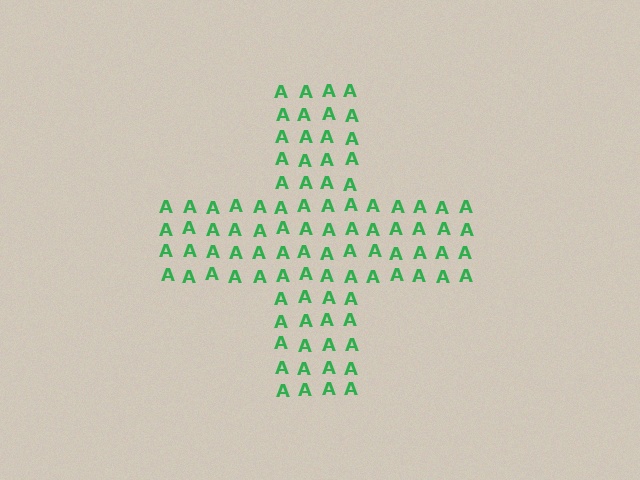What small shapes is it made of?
It is made of small letter A's.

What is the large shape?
The large shape is a cross.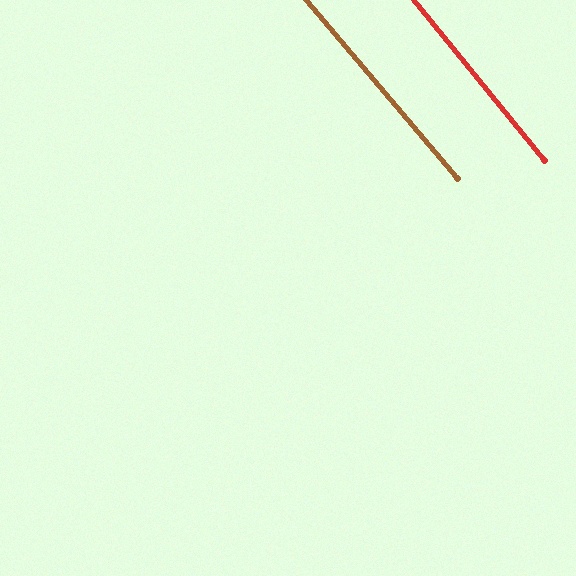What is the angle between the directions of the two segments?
Approximately 1 degree.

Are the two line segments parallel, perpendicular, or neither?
Parallel — their directions differ by only 1.0°.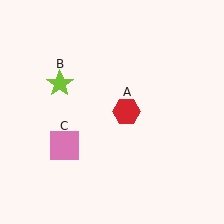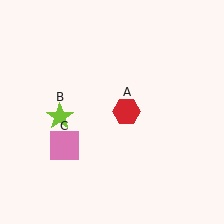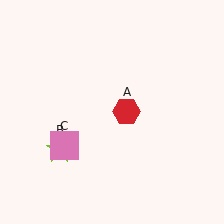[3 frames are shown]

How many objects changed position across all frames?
1 object changed position: lime star (object B).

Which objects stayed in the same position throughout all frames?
Red hexagon (object A) and pink square (object C) remained stationary.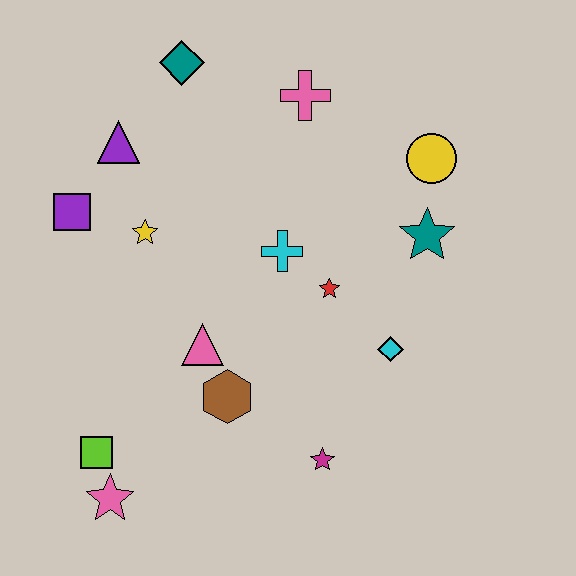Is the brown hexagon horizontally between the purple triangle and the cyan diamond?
Yes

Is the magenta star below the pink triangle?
Yes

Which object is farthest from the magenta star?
The teal diamond is farthest from the magenta star.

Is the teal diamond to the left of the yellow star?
No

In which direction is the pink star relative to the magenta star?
The pink star is to the left of the magenta star.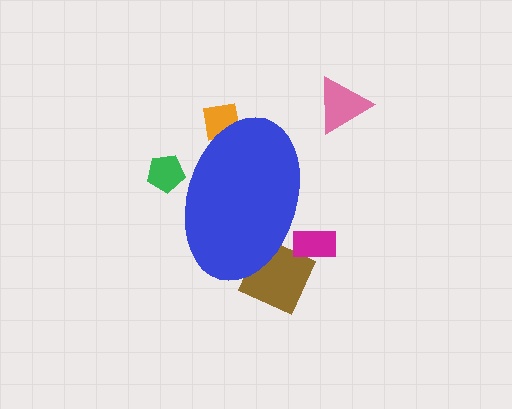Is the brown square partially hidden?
Yes, the brown square is partially hidden behind the blue ellipse.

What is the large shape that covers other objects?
A blue ellipse.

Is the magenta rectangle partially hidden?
Yes, the magenta rectangle is partially hidden behind the blue ellipse.